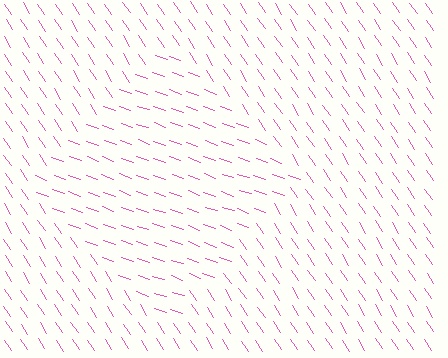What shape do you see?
I see a diamond.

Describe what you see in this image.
The image is filled with small pink line segments. A diamond region in the image has lines oriented differently from the surrounding lines, creating a visible texture boundary.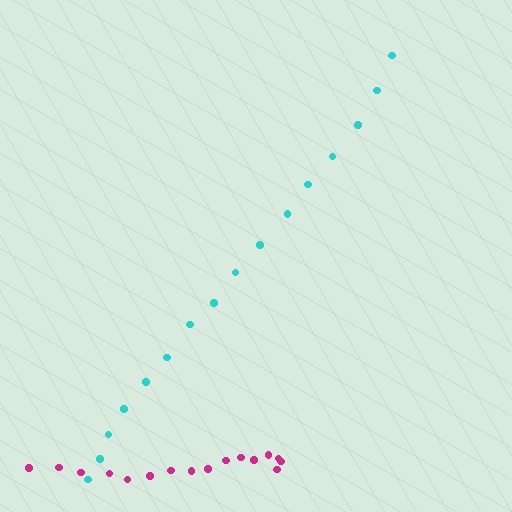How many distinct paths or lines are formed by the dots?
There are 2 distinct paths.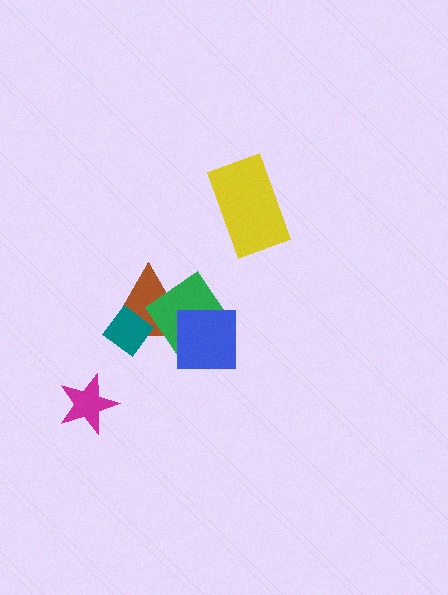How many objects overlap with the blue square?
2 objects overlap with the blue square.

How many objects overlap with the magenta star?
0 objects overlap with the magenta star.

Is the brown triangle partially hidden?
Yes, it is partially covered by another shape.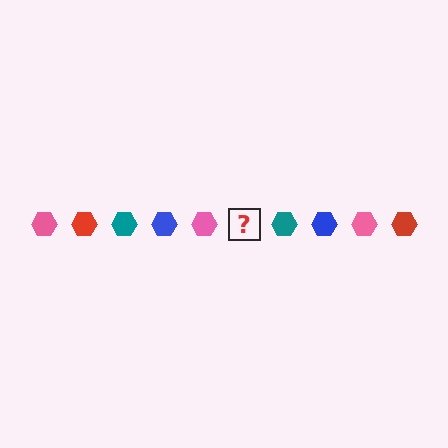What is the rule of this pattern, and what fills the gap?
The rule is that the pattern cycles through pink, red, teal, blue hexagons. The gap should be filled with a red hexagon.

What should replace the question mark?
The question mark should be replaced with a red hexagon.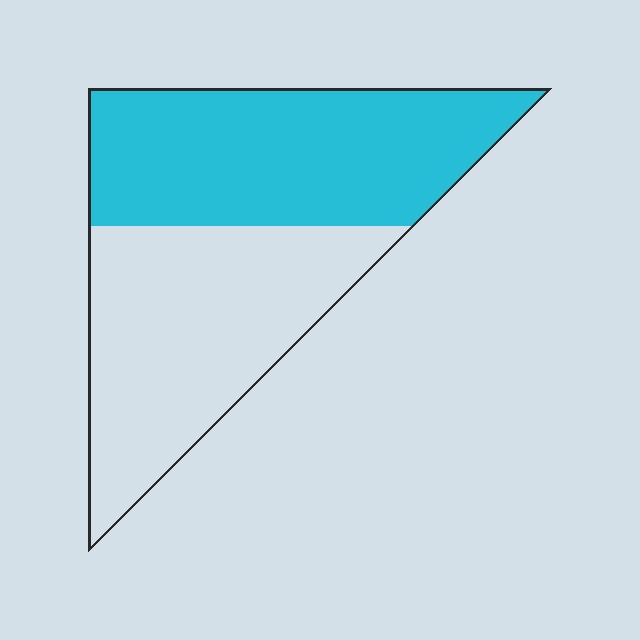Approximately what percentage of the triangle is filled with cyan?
Approximately 50%.